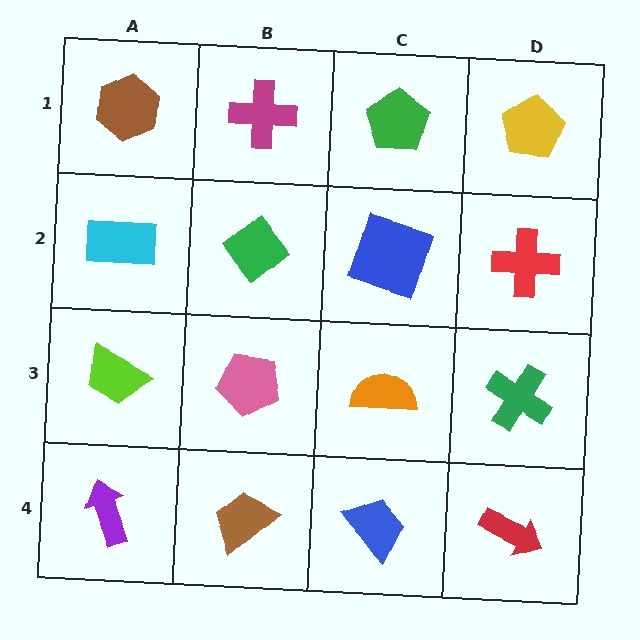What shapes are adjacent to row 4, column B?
A pink pentagon (row 3, column B), a purple arrow (row 4, column A), a blue trapezoid (row 4, column C).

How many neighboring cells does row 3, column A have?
3.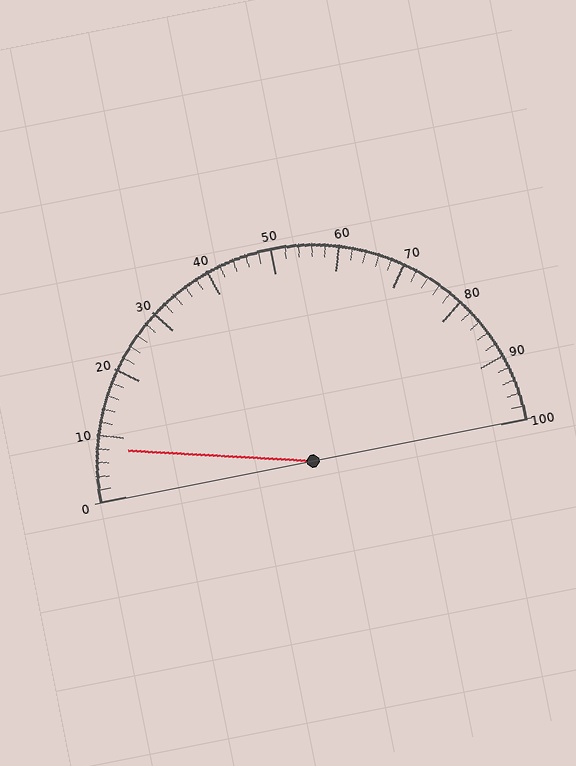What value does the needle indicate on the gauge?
The needle indicates approximately 8.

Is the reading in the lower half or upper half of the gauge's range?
The reading is in the lower half of the range (0 to 100).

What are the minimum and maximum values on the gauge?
The gauge ranges from 0 to 100.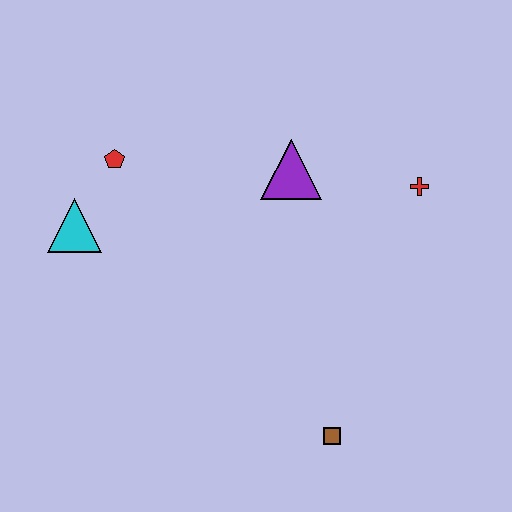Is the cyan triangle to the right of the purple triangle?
No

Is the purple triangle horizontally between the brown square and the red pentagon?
Yes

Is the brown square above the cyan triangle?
No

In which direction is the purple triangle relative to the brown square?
The purple triangle is above the brown square.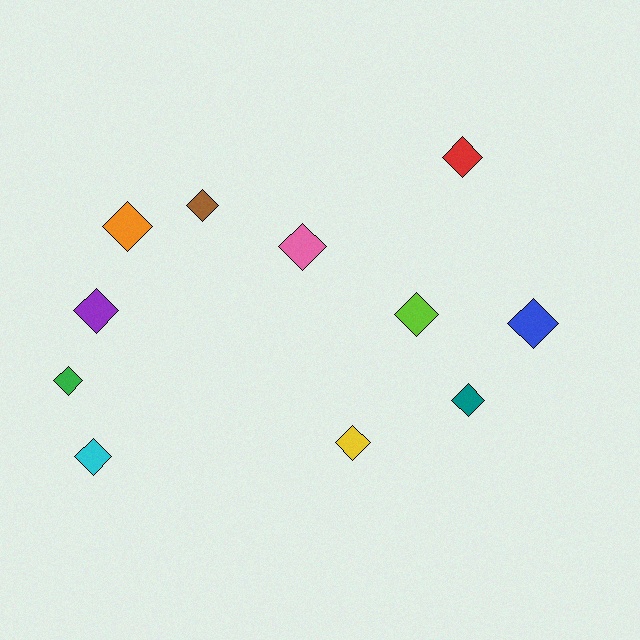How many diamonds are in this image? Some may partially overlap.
There are 11 diamonds.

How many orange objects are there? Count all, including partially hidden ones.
There is 1 orange object.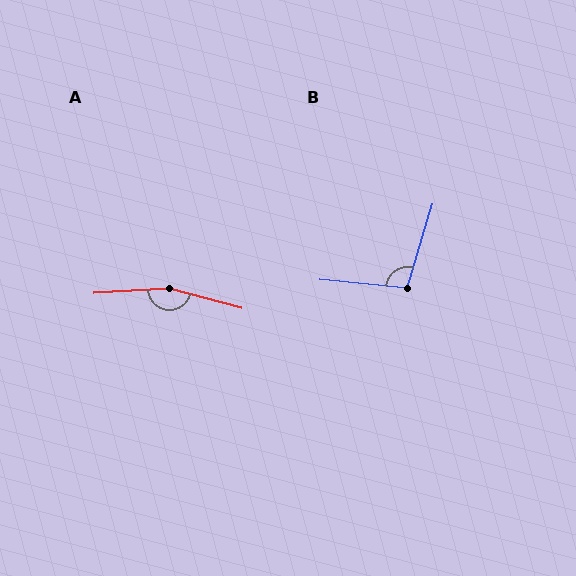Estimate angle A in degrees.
Approximately 162 degrees.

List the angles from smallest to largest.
B (101°), A (162°).